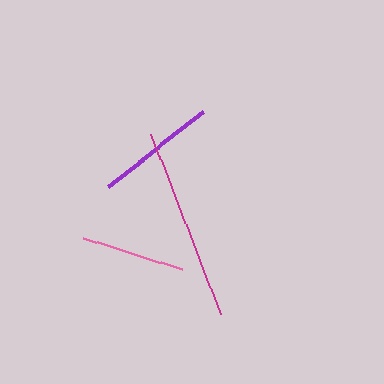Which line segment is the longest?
The magenta line is the longest at approximately 193 pixels.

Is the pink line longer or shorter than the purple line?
The purple line is longer than the pink line.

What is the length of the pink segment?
The pink segment is approximately 104 pixels long.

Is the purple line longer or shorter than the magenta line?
The magenta line is longer than the purple line.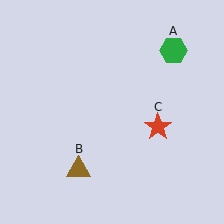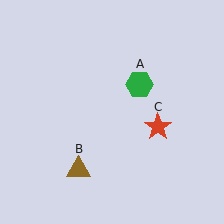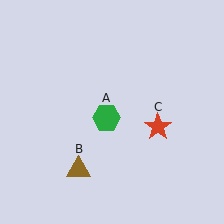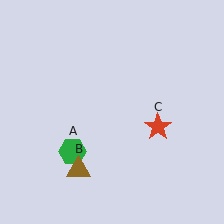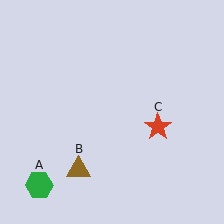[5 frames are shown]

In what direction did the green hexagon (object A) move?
The green hexagon (object A) moved down and to the left.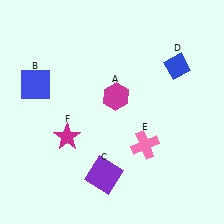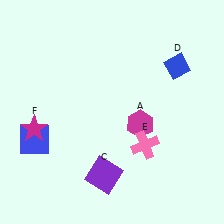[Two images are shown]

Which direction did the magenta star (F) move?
The magenta star (F) moved left.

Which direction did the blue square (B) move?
The blue square (B) moved down.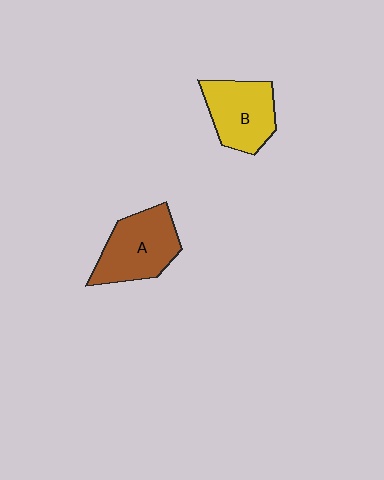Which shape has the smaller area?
Shape B (yellow).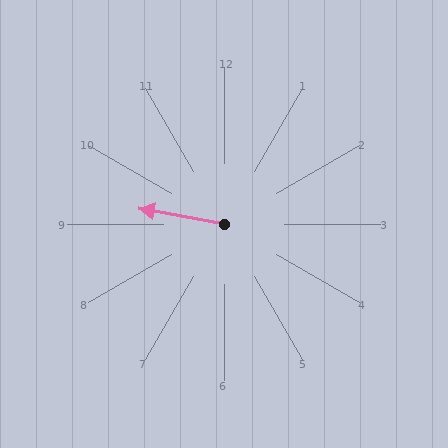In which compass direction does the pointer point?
West.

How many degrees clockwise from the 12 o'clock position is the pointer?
Approximately 281 degrees.